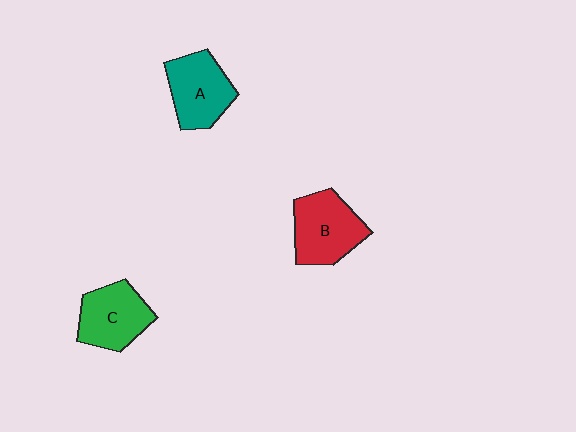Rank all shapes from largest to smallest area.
From largest to smallest: B (red), A (teal), C (green).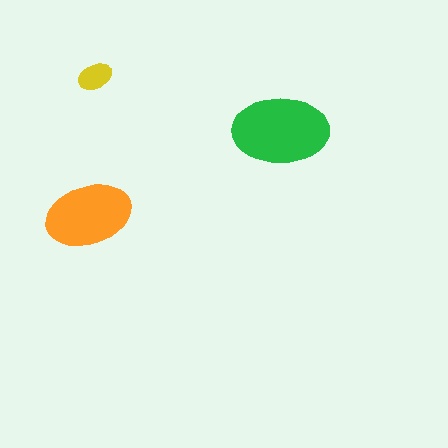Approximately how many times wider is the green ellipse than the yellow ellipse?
About 3 times wider.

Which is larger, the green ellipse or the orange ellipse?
The green one.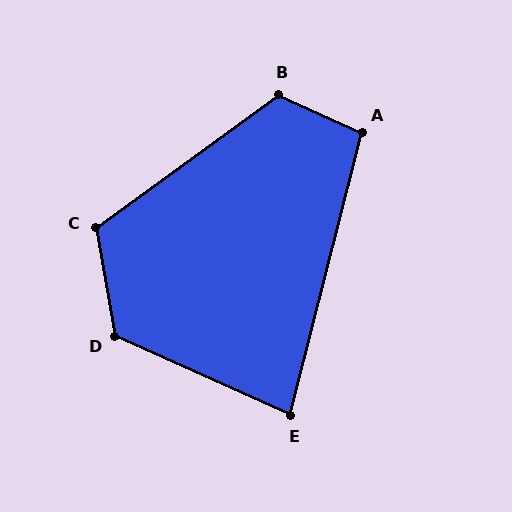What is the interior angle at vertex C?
Approximately 116 degrees (obtuse).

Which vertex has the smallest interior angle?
E, at approximately 80 degrees.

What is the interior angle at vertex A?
Approximately 100 degrees (obtuse).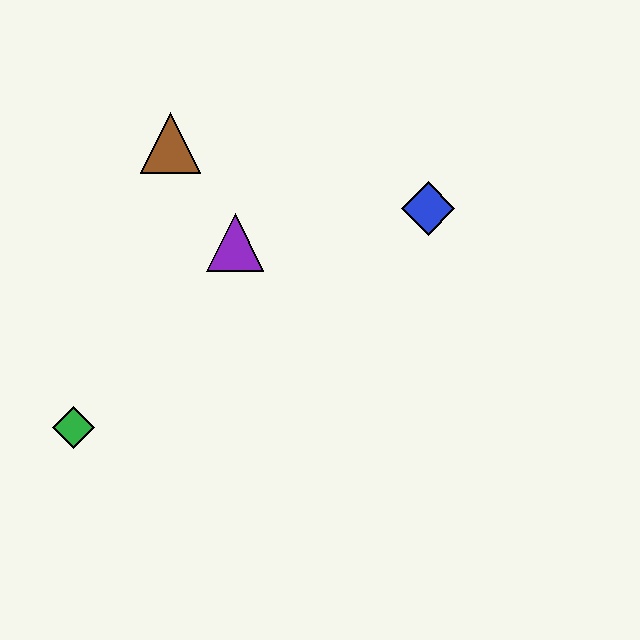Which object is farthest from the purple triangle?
The green diamond is farthest from the purple triangle.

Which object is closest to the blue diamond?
The purple triangle is closest to the blue diamond.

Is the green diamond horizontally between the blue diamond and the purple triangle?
No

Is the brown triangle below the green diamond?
No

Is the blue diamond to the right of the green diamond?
Yes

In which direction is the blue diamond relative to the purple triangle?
The blue diamond is to the right of the purple triangle.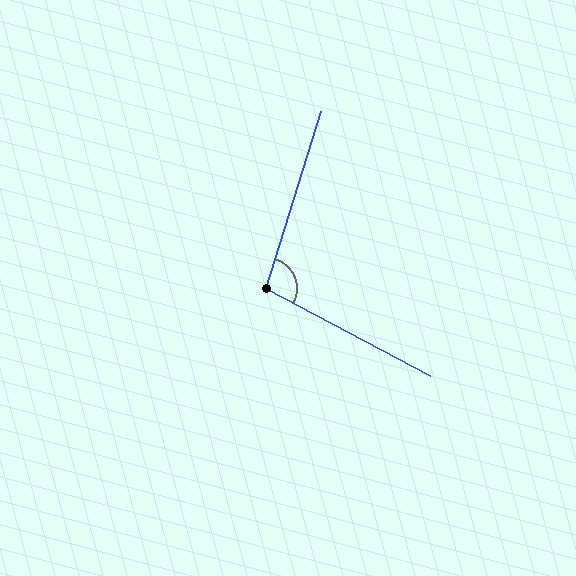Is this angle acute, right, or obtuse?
It is obtuse.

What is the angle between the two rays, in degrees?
Approximately 101 degrees.